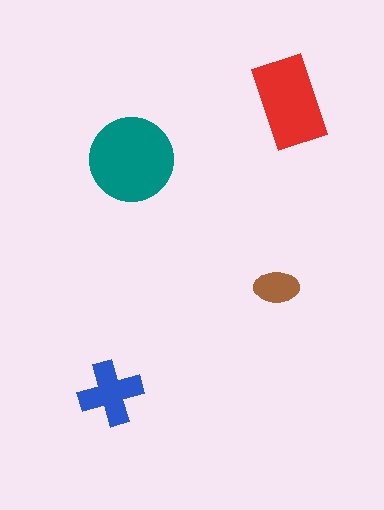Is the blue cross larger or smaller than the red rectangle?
Smaller.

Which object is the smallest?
The brown ellipse.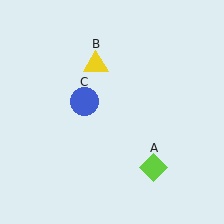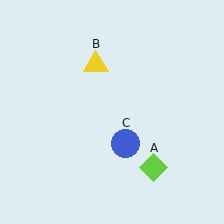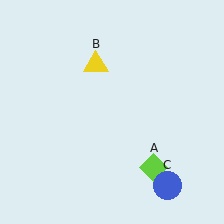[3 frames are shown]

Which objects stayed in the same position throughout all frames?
Lime diamond (object A) and yellow triangle (object B) remained stationary.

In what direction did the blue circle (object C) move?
The blue circle (object C) moved down and to the right.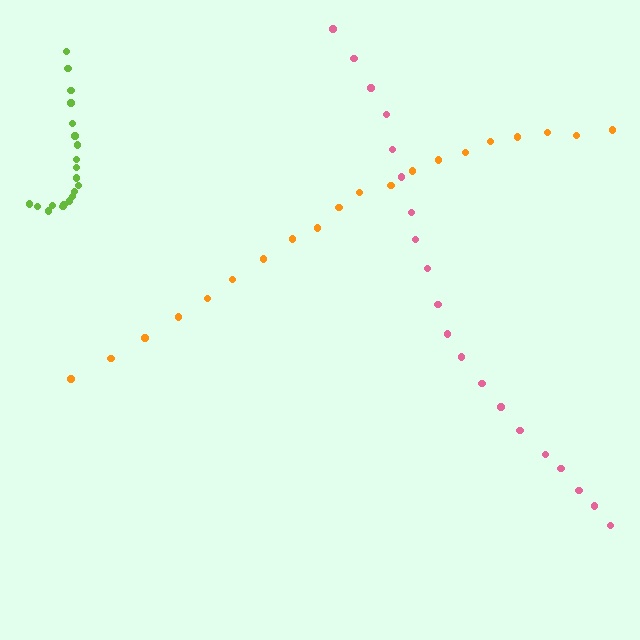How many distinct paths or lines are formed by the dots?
There are 3 distinct paths.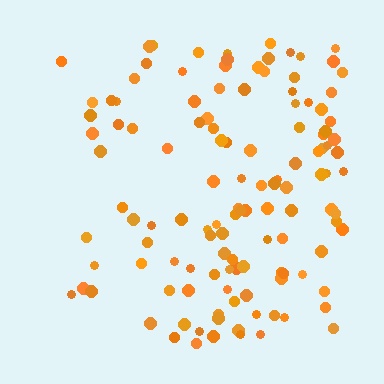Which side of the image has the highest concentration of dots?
The right.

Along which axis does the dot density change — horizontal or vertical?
Horizontal.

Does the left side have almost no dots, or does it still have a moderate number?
Still a moderate number, just noticeably fewer than the right.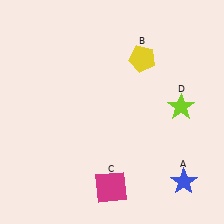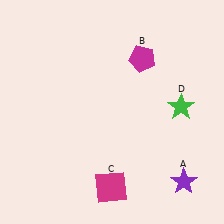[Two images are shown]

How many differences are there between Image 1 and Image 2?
There are 3 differences between the two images.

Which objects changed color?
A changed from blue to purple. B changed from yellow to magenta. D changed from lime to green.